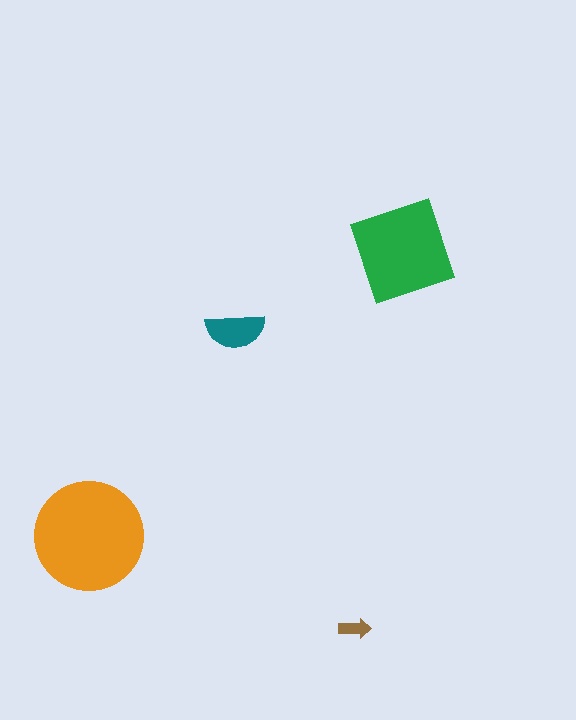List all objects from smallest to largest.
The brown arrow, the teal semicircle, the green square, the orange circle.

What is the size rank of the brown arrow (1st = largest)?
4th.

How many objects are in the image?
There are 4 objects in the image.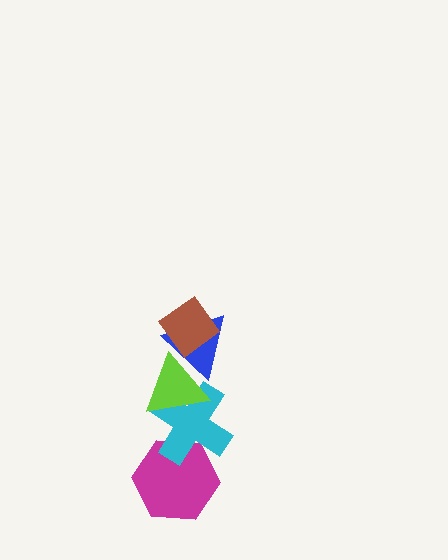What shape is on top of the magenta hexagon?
The cyan cross is on top of the magenta hexagon.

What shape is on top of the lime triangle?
The blue triangle is on top of the lime triangle.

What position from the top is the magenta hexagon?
The magenta hexagon is 5th from the top.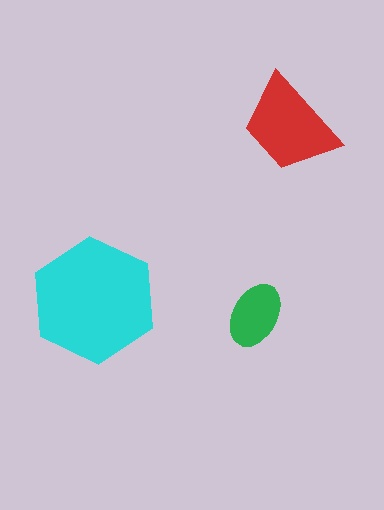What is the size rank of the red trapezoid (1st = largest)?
2nd.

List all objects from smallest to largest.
The green ellipse, the red trapezoid, the cyan hexagon.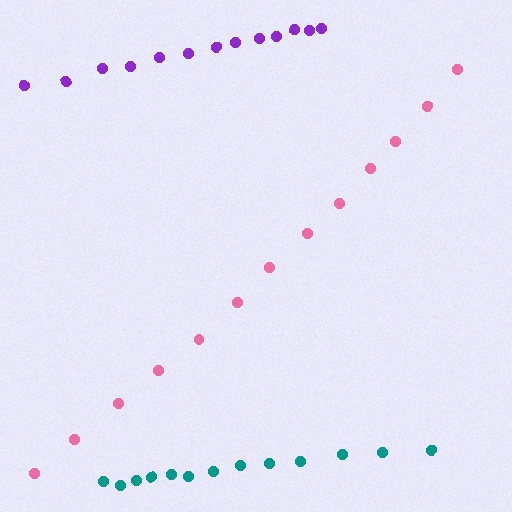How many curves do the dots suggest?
There are 3 distinct paths.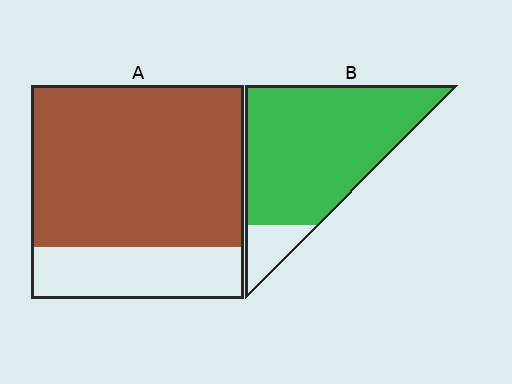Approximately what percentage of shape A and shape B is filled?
A is approximately 75% and B is approximately 90%.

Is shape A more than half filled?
Yes.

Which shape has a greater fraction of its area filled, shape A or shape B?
Shape B.